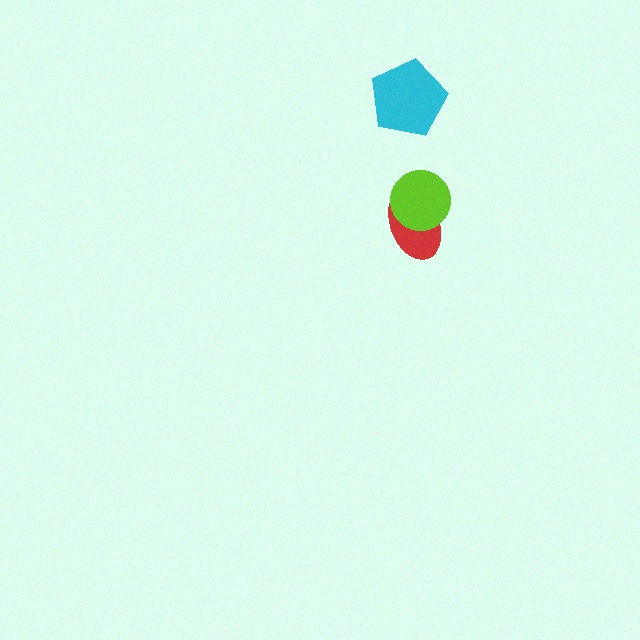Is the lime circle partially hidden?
No, no other shape covers it.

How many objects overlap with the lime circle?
1 object overlaps with the lime circle.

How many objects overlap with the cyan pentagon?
0 objects overlap with the cyan pentagon.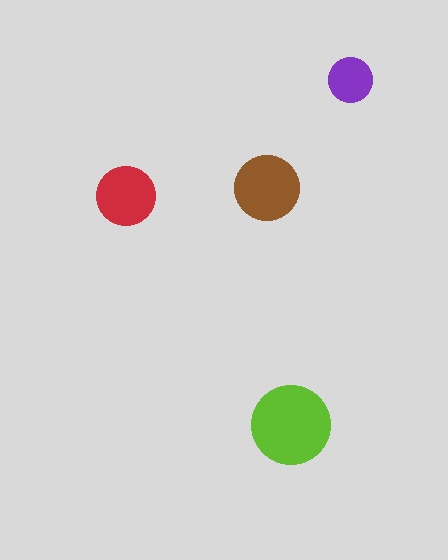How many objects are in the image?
There are 4 objects in the image.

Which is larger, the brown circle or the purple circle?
The brown one.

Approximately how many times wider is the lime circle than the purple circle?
About 2 times wider.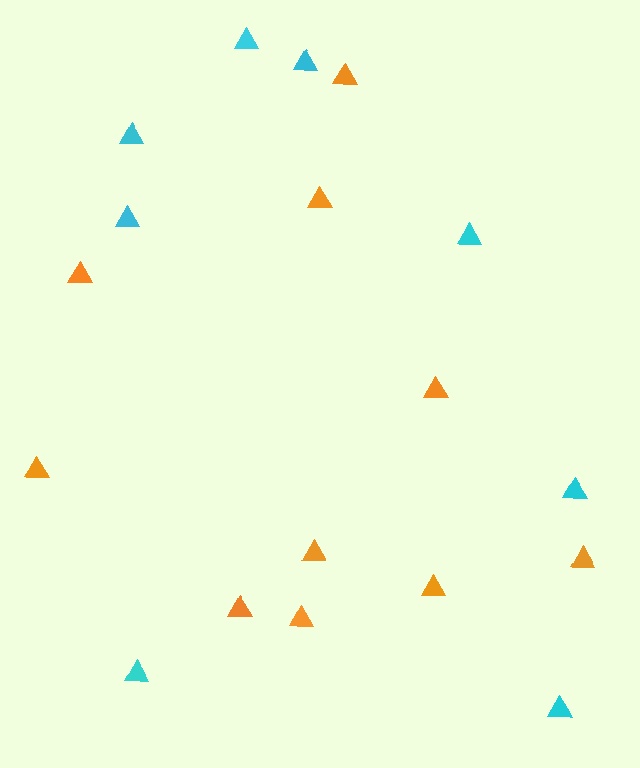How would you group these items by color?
There are 2 groups: one group of cyan triangles (8) and one group of orange triangles (10).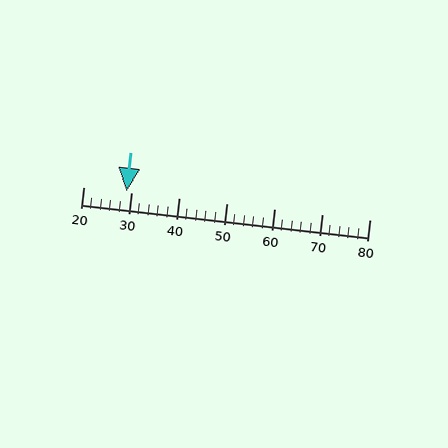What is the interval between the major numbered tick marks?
The major tick marks are spaced 10 units apart.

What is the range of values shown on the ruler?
The ruler shows values from 20 to 80.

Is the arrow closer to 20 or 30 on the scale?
The arrow is closer to 30.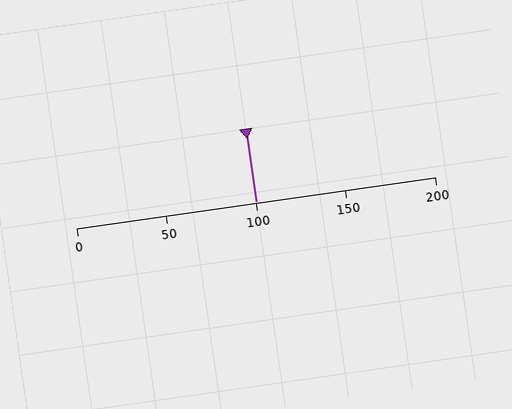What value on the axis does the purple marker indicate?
The marker indicates approximately 100.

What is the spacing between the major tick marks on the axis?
The major ticks are spaced 50 apart.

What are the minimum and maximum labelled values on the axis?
The axis runs from 0 to 200.